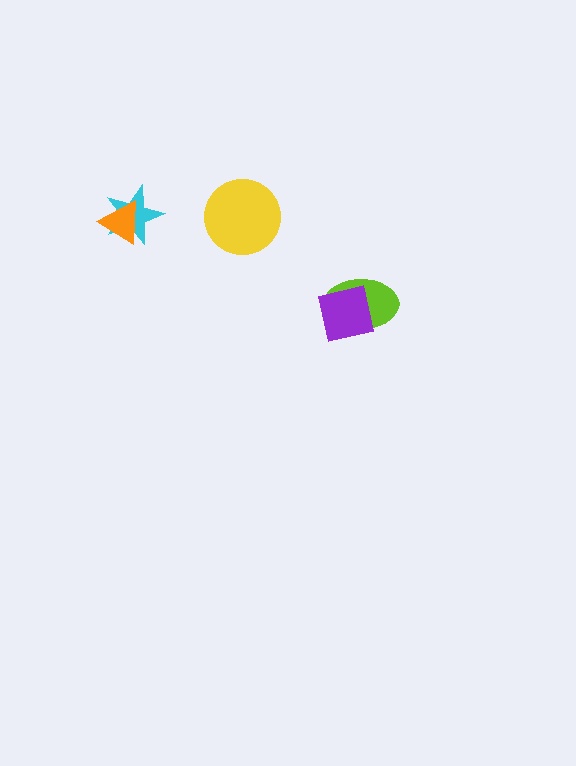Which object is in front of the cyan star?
The orange triangle is in front of the cyan star.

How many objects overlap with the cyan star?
1 object overlaps with the cyan star.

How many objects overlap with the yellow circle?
0 objects overlap with the yellow circle.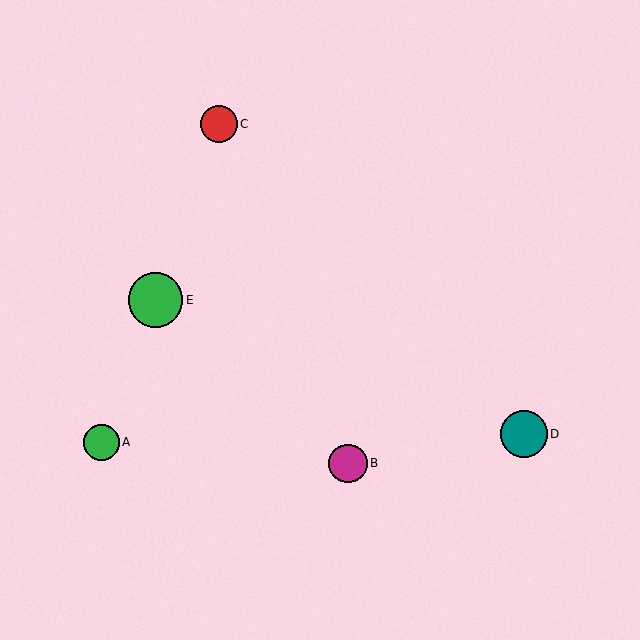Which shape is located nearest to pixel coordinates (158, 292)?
The green circle (labeled E) at (156, 300) is nearest to that location.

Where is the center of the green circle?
The center of the green circle is at (101, 442).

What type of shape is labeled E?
Shape E is a green circle.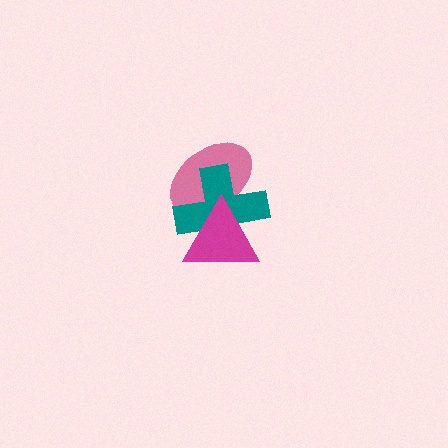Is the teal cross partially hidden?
Yes, it is partially covered by another shape.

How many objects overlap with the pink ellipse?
2 objects overlap with the pink ellipse.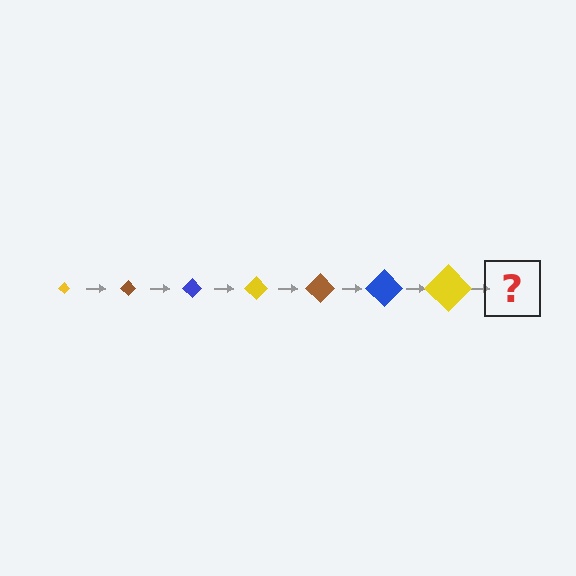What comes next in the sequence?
The next element should be a brown diamond, larger than the previous one.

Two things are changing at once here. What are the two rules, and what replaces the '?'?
The two rules are that the diamond grows larger each step and the color cycles through yellow, brown, and blue. The '?' should be a brown diamond, larger than the previous one.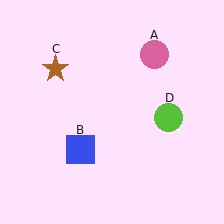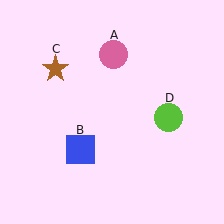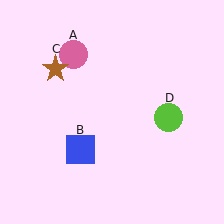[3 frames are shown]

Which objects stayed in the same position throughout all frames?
Blue square (object B) and brown star (object C) and lime circle (object D) remained stationary.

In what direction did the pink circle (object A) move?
The pink circle (object A) moved left.